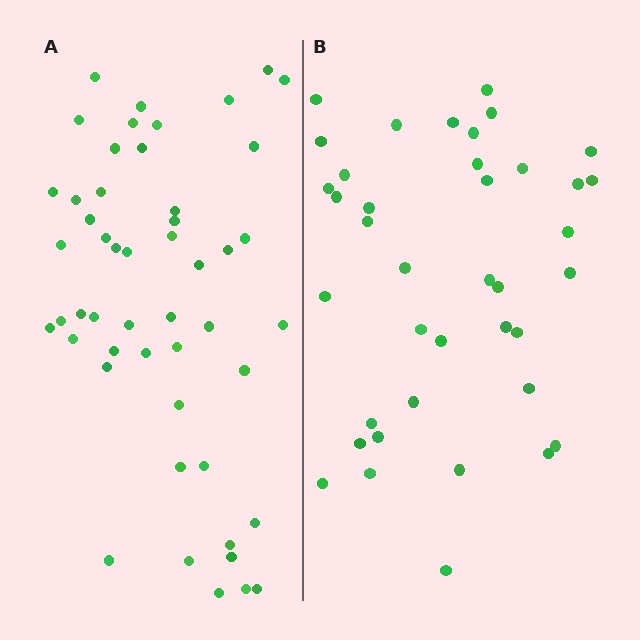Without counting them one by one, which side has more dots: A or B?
Region A (the left region) has more dots.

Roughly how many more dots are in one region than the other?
Region A has roughly 12 or so more dots than region B.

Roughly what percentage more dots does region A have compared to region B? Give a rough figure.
About 30% more.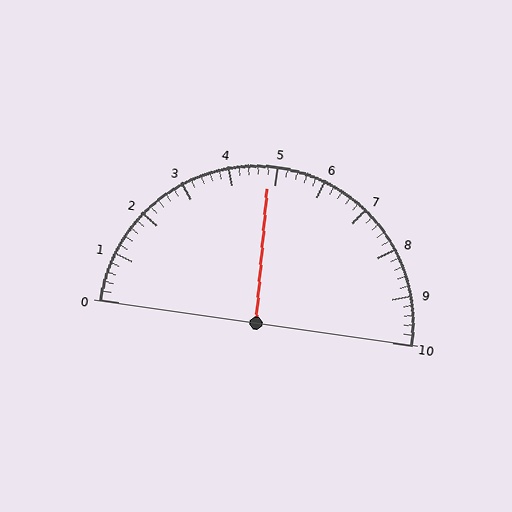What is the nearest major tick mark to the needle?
The nearest major tick mark is 5.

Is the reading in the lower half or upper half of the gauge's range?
The reading is in the lower half of the range (0 to 10).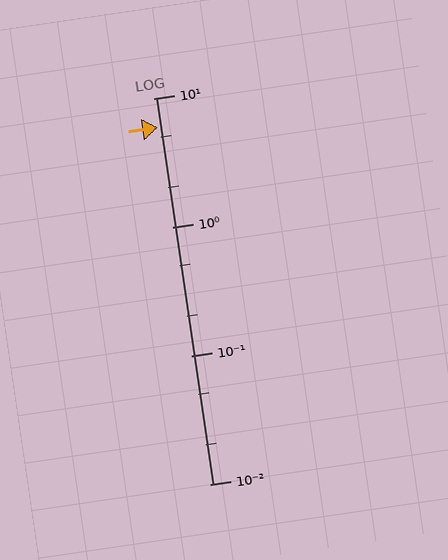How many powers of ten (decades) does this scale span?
The scale spans 3 decades, from 0.01 to 10.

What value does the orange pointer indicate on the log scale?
The pointer indicates approximately 5.9.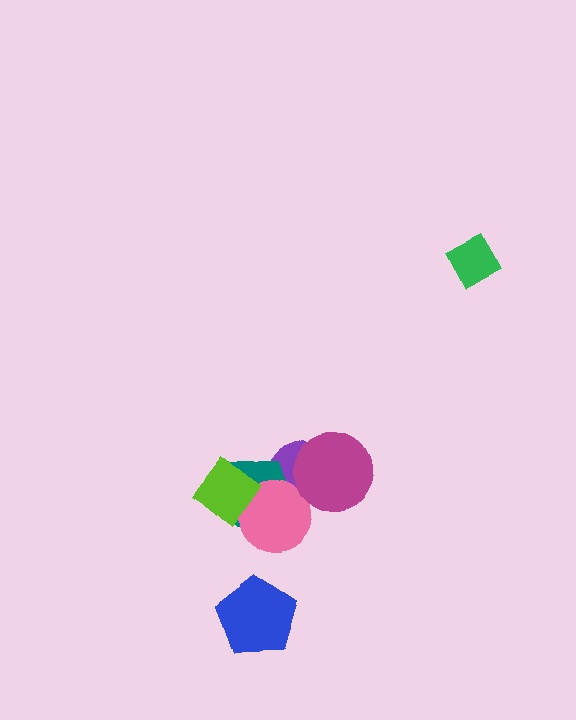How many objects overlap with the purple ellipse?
4 objects overlap with the purple ellipse.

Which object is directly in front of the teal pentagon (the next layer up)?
The pink circle is directly in front of the teal pentagon.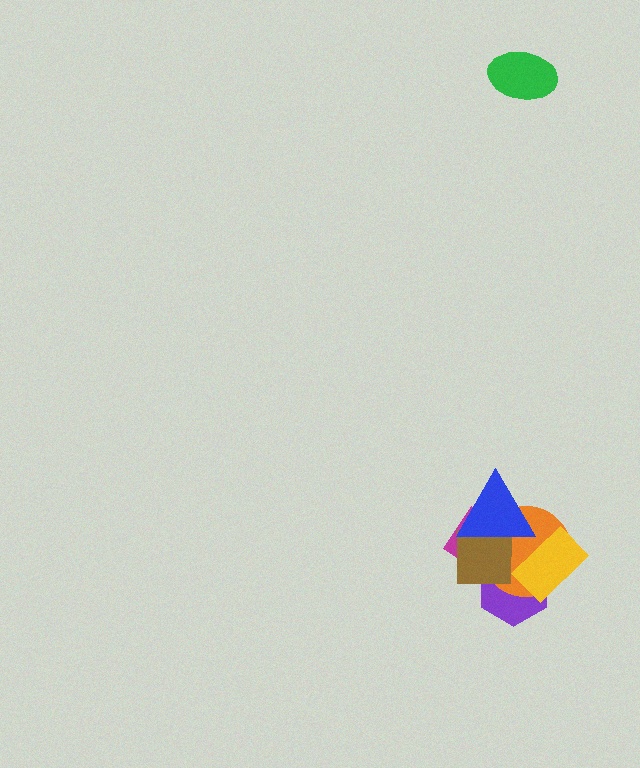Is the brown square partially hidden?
Yes, it is partially covered by another shape.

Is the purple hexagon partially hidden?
Yes, it is partially covered by another shape.